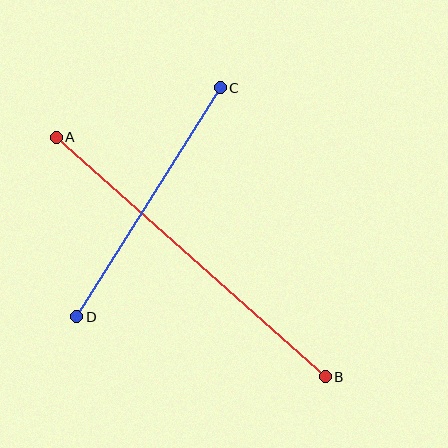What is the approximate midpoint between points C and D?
The midpoint is at approximately (148, 202) pixels.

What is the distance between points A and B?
The distance is approximately 360 pixels.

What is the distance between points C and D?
The distance is approximately 270 pixels.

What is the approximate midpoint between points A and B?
The midpoint is at approximately (191, 257) pixels.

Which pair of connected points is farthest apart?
Points A and B are farthest apart.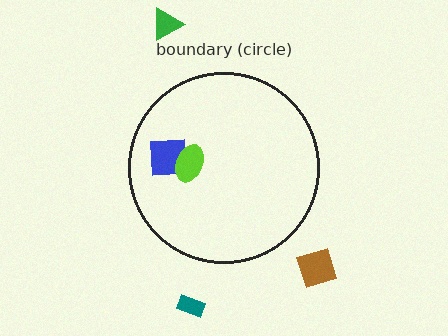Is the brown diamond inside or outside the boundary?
Outside.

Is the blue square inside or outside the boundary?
Inside.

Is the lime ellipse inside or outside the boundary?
Inside.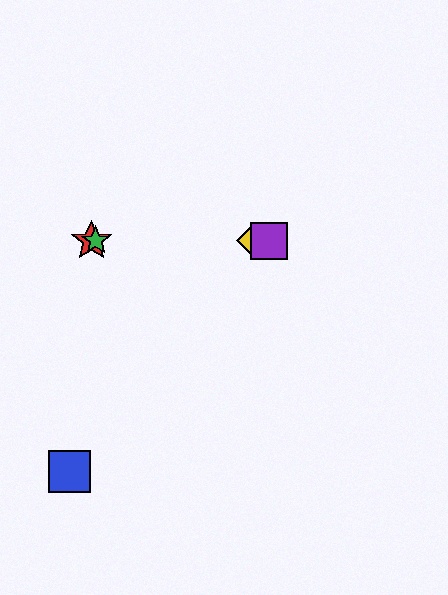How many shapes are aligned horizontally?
4 shapes (the red star, the green star, the yellow diamond, the purple square) are aligned horizontally.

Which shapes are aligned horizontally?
The red star, the green star, the yellow diamond, the purple square are aligned horizontally.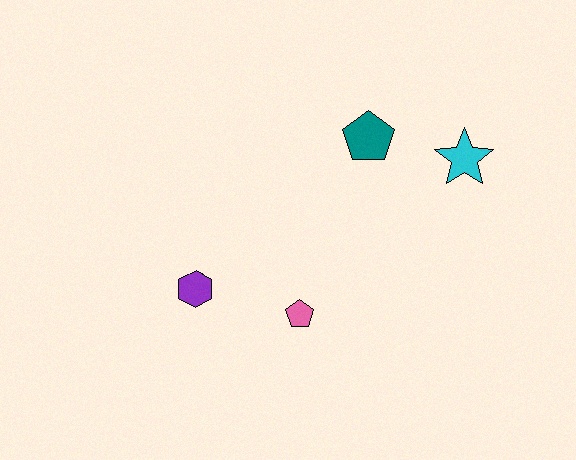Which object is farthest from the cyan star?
The purple hexagon is farthest from the cyan star.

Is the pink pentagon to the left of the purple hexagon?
No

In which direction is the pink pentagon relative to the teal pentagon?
The pink pentagon is below the teal pentagon.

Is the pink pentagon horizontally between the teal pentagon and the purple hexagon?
Yes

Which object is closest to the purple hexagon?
The pink pentagon is closest to the purple hexagon.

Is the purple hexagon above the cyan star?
No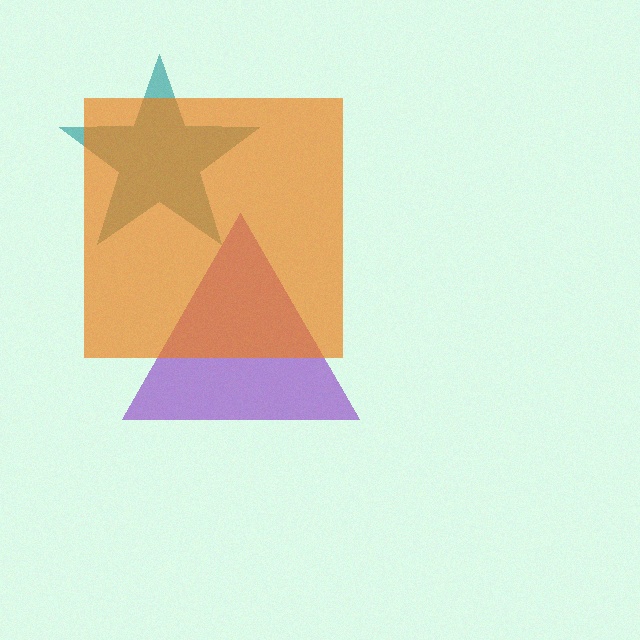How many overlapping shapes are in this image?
There are 3 overlapping shapes in the image.